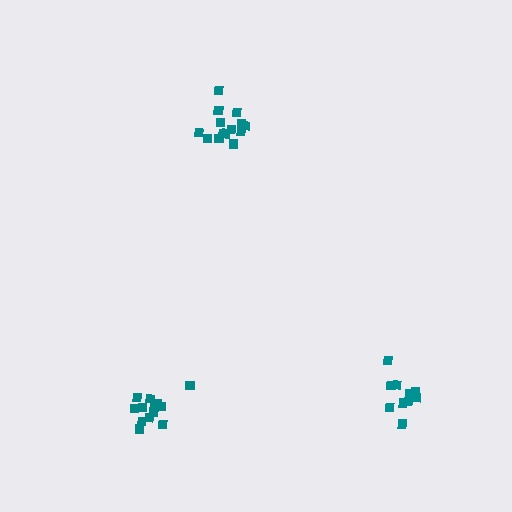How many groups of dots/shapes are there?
There are 3 groups.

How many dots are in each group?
Group 1: 10 dots, Group 2: 14 dots, Group 3: 14 dots (38 total).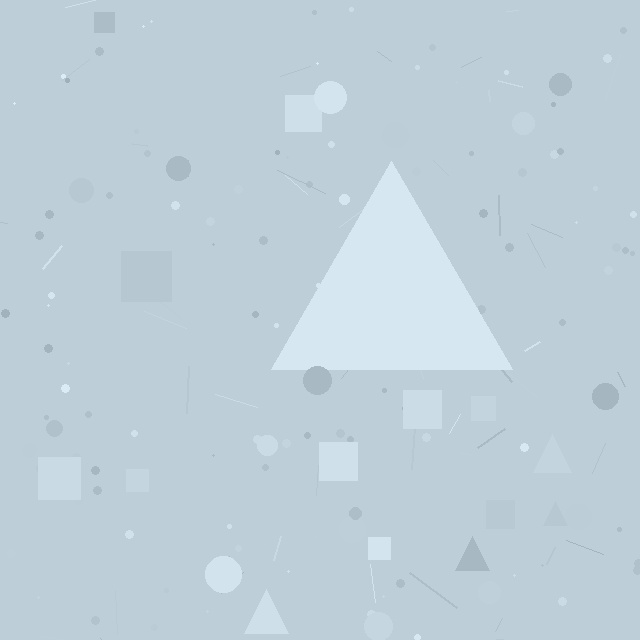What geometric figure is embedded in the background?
A triangle is embedded in the background.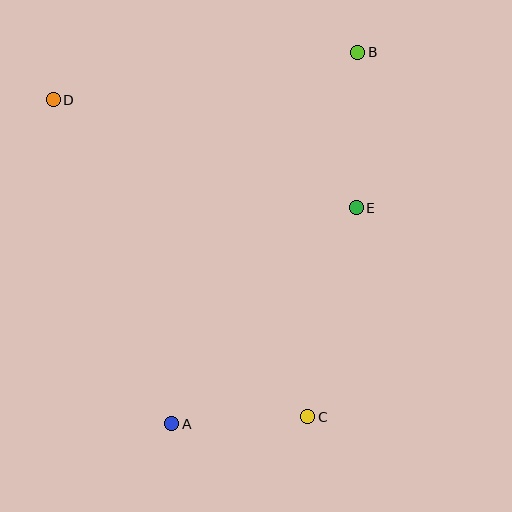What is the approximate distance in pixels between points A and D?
The distance between A and D is approximately 345 pixels.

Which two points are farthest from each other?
Points A and B are farthest from each other.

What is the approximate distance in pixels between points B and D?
The distance between B and D is approximately 308 pixels.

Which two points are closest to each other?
Points A and C are closest to each other.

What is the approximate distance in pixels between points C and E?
The distance between C and E is approximately 214 pixels.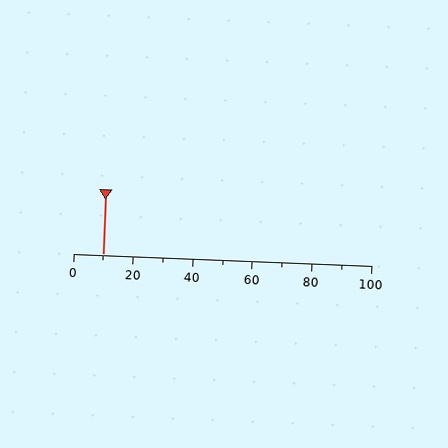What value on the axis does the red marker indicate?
The marker indicates approximately 10.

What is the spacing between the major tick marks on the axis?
The major ticks are spaced 20 apart.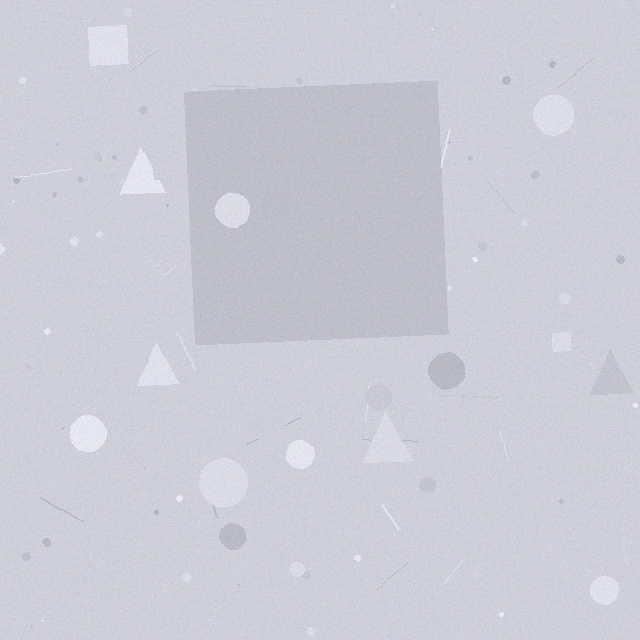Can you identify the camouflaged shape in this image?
The camouflaged shape is a square.